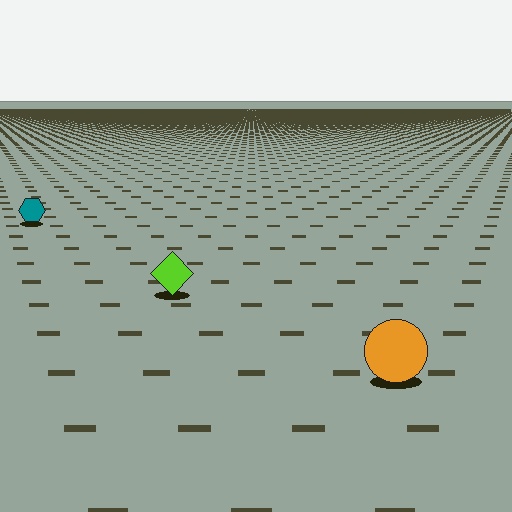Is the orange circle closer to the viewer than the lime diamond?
Yes. The orange circle is closer — you can tell from the texture gradient: the ground texture is coarser near it.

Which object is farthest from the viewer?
The teal hexagon is farthest from the viewer. It appears smaller and the ground texture around it is denser.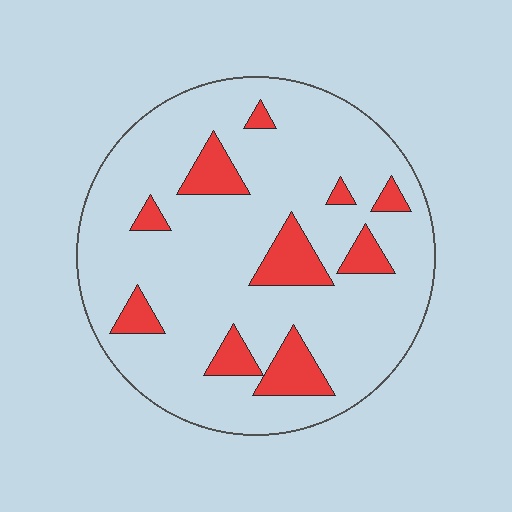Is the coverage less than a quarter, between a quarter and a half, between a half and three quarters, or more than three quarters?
Less than a quarter.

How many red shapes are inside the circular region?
10.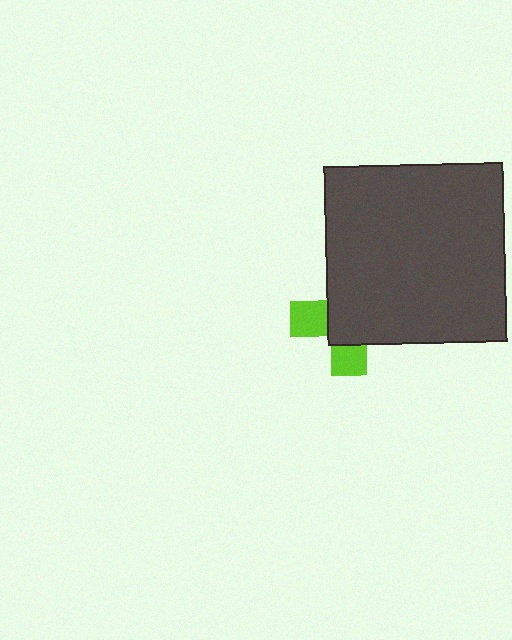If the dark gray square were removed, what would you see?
You would see the complete lime cross.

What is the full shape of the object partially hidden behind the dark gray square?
The partially hidden object is a lime cross.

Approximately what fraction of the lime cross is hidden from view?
Roughly 65% of the lime cross is hidden behind the dark gray square.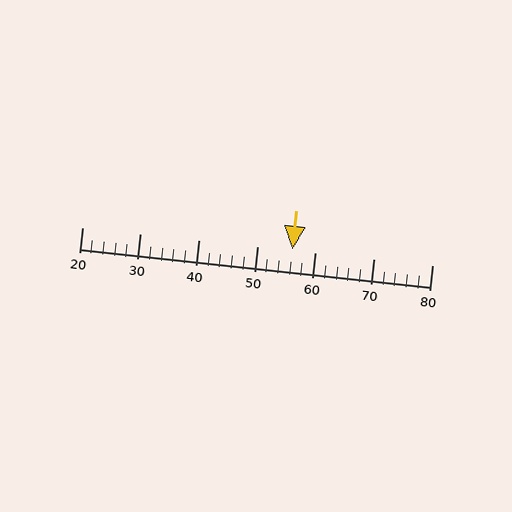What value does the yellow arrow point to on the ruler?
The yellow arrow points to approximately 56.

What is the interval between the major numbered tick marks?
The major tick marks are spaced 10 units apart.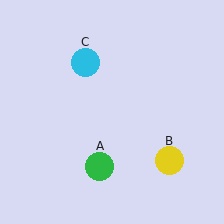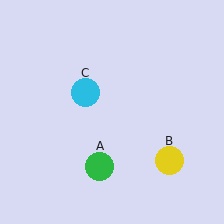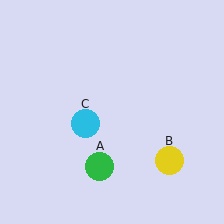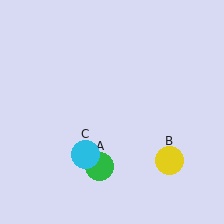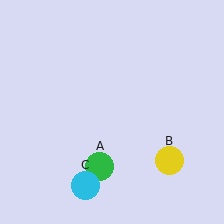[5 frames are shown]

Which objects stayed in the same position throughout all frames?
Green circle (object A) and yellow circle (object B) remained stationary.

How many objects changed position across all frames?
1 object changed position: cyan circle (object C).